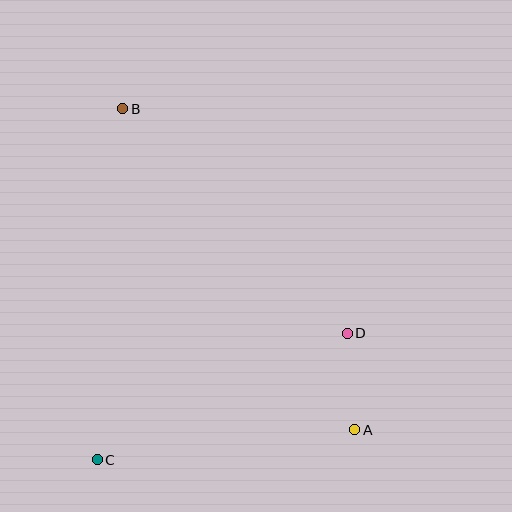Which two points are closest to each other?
Points A and D are closest to each other.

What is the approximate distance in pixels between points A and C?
The distance between A and C is approximately 259 pixels.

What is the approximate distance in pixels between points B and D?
The distance between B and D is approximately 317 pixels.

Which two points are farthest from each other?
Points A and B are farthest from each other.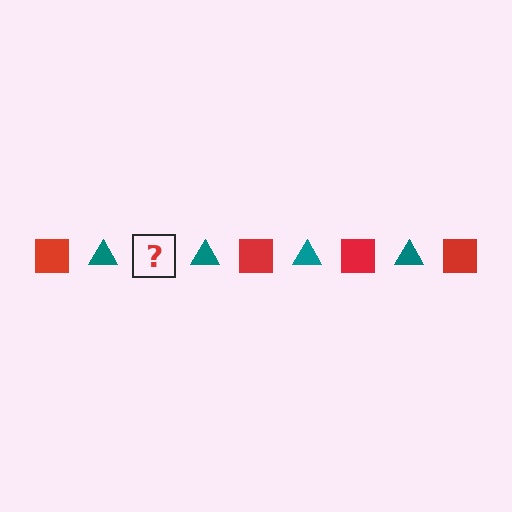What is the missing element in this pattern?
The missing element is a red square.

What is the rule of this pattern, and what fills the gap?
The rule is that the pattern alternates between red square and teal triangle. The gap should be filled with a red square.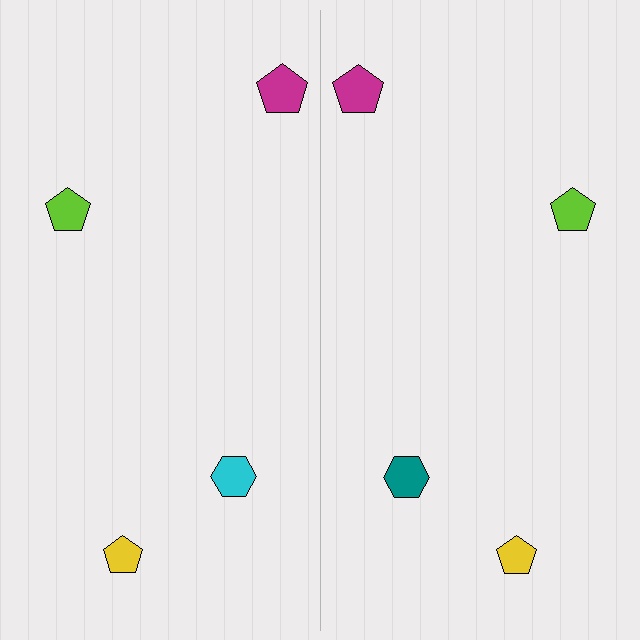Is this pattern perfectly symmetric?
No, the pattern is not perfectly symmetric. The teal hexagon on the right side breaks the symmetry — its mirror counterpart is cyan.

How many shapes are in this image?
There are 8 shapes in this image.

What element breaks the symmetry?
The teal hexagon on the right side breaks the symmetry — its mirror counterpart is cyan.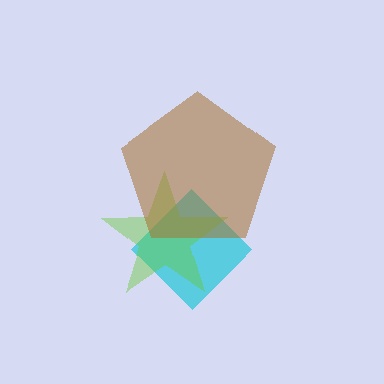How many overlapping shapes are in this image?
There are 3 overlapping shapes in the image.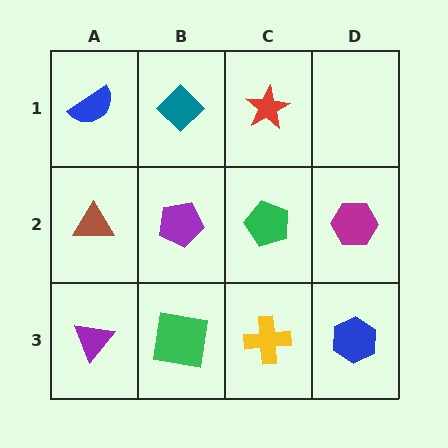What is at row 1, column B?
A teal diamond.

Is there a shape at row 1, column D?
No, that cell is empty.